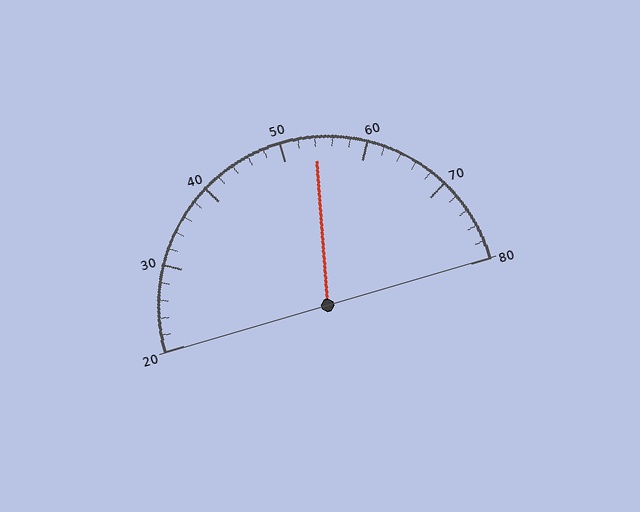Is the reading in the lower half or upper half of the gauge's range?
The reading is in the upper half of the range (20 to 80).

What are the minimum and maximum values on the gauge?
The gauge ranges from 20 to 80.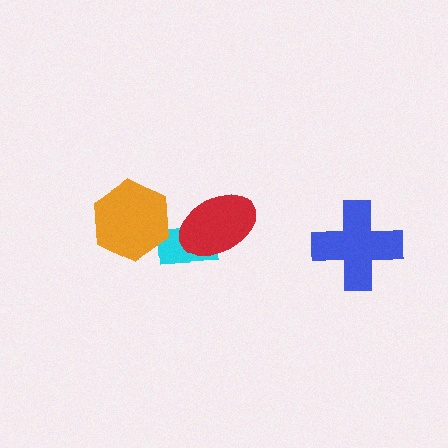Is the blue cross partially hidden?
No, no other shape covers it.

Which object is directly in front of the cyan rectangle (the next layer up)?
The red ellipse is directly in front of the cyan rectangle.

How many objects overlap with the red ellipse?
1 object overlaps with the red ellipse.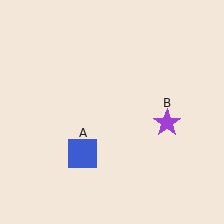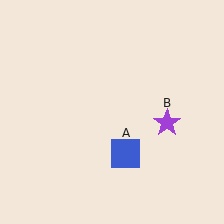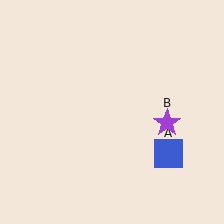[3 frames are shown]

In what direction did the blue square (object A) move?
The blue square (object A) moved right.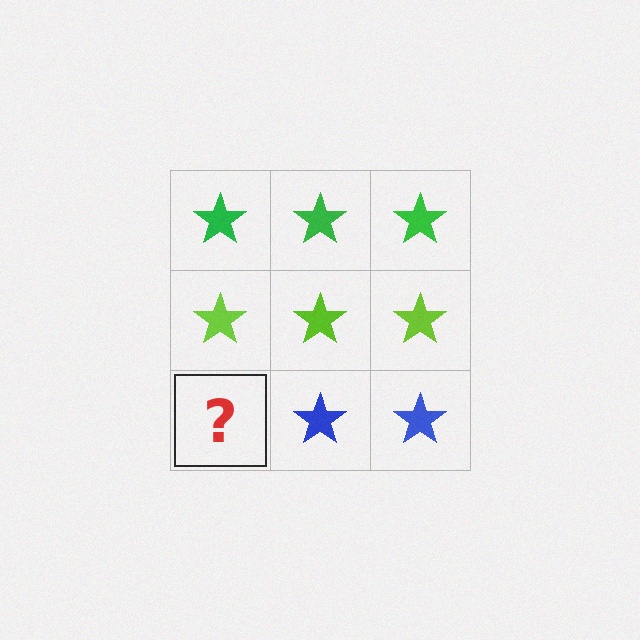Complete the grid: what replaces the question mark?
The question mark should be replaced with a blue star.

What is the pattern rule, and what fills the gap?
The rule is that each row has a consistent color. The gap should be filled with a blue star.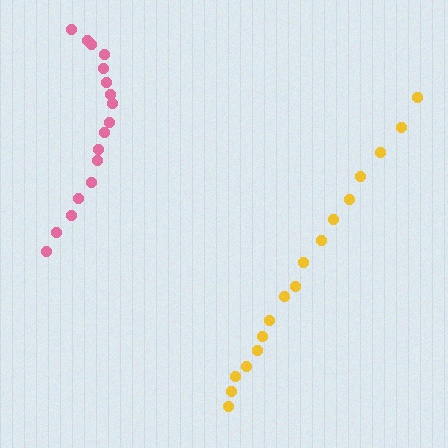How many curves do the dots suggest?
There are 2 distinct paths.